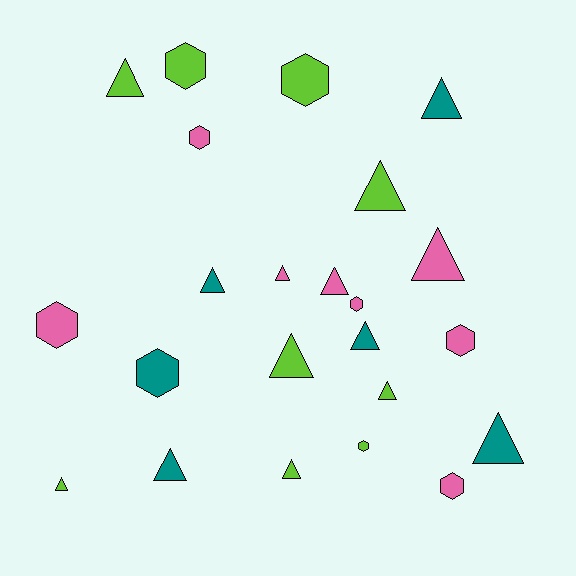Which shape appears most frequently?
Triangle, with 14 objects.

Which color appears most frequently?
Lime, with 9 objects.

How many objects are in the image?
There are 23 objects.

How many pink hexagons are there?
There are 5 pink hexagons.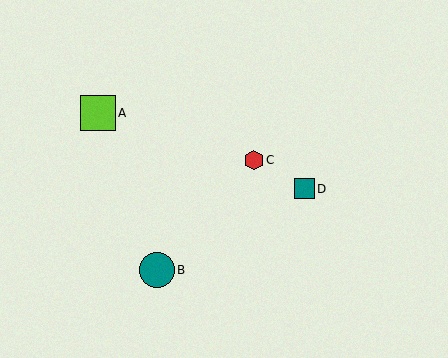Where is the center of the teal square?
The center of the teal square is at (304, 189).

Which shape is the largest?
The teal circle (labeled B) is the largest.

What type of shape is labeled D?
Shape D is a teal square.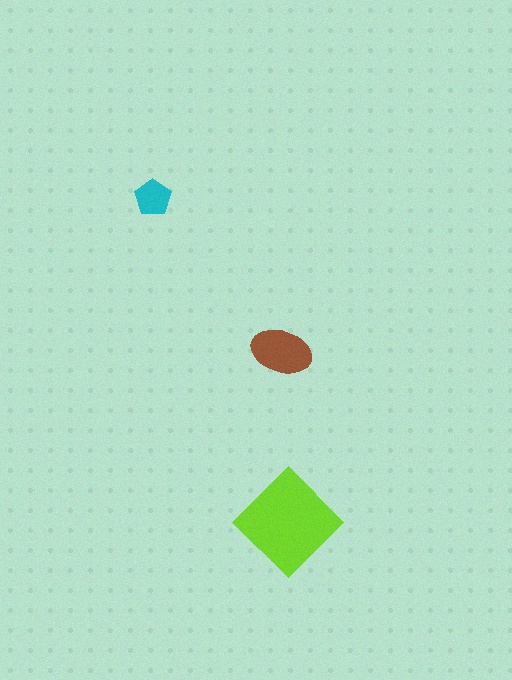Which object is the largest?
The lime diamond.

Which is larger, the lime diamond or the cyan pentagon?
The lime diamond.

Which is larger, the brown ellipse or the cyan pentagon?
The brown ellipse.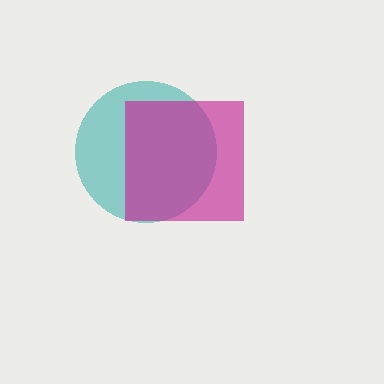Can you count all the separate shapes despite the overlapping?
Yes, there are 2 separate shapes.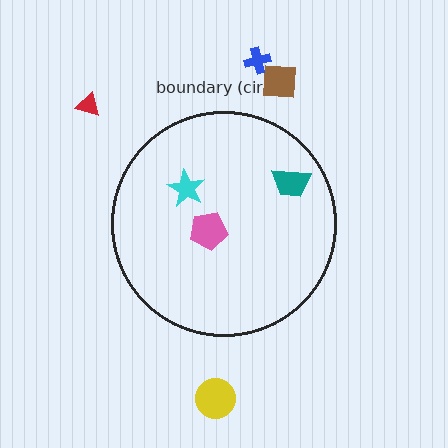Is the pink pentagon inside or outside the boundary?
Inside.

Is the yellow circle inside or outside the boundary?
Outside.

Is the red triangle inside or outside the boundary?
Outside.